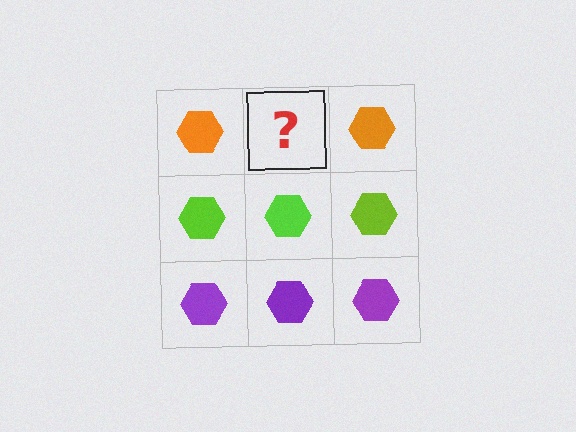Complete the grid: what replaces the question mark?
The question mark should be replaced with an orange hexagon.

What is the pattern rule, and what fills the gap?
The rule is that each row has a consistent color. The gap should be filled with an orange hexagon.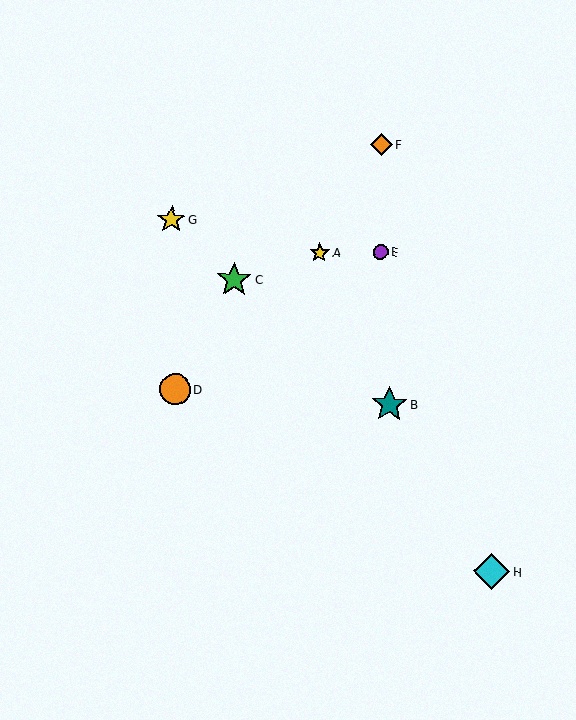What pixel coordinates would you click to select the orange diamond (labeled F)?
Click at (381, 145) to select the orange diamond F.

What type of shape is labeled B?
Shape B is a teal star.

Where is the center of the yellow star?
The center of the yellow star is at (320, 252).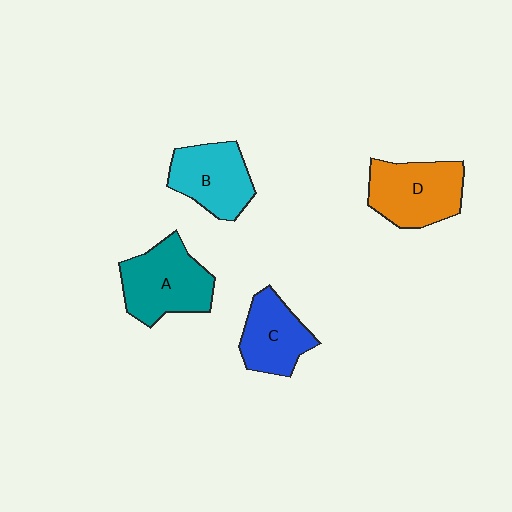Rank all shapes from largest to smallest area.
From largest to smallest: A (teal), D (orange), B (cyan), C (blue).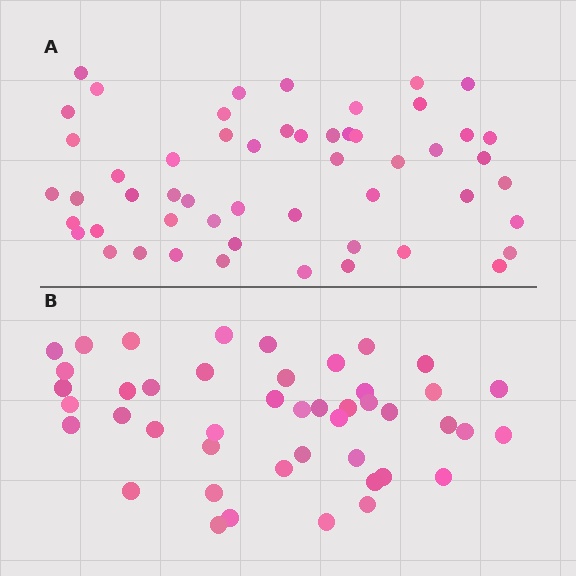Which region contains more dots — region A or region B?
Region A (the top region) has more dots.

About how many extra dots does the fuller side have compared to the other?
Region A has roughly 8 or so more dots than region B.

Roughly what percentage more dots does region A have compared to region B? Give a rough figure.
About 20% more.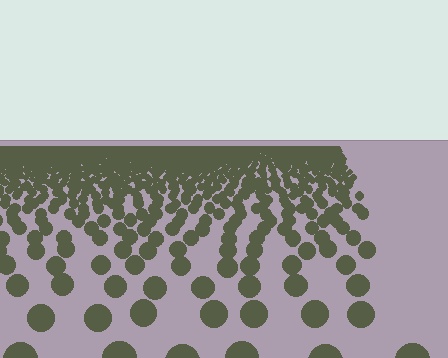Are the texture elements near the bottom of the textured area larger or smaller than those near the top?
Larger. Near the bottom, elements are closer to the viewer and appear at a bigger on-screen size.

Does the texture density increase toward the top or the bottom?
Density increases toward the top.